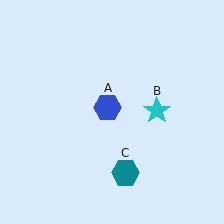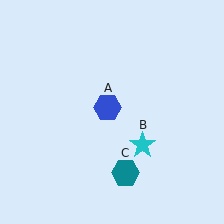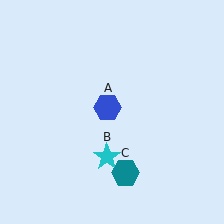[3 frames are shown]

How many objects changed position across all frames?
1 object changed position: cyan star (object B).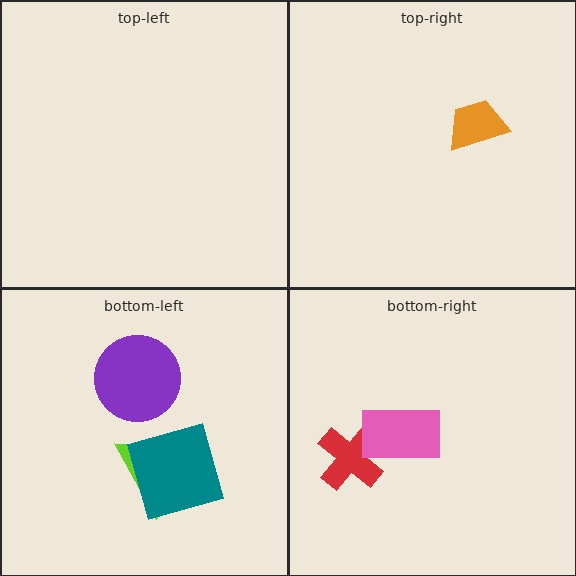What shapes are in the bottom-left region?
The purple circle, the lime triangle, the teal square.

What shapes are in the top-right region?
The orange trapezoid.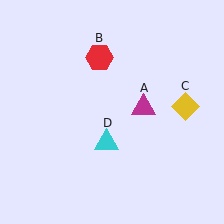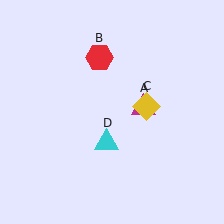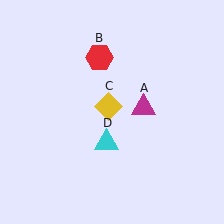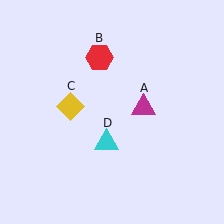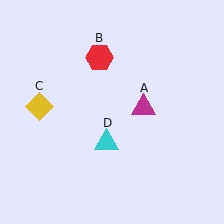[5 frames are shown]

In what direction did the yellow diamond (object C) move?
The yellow diamond (object C) moved left.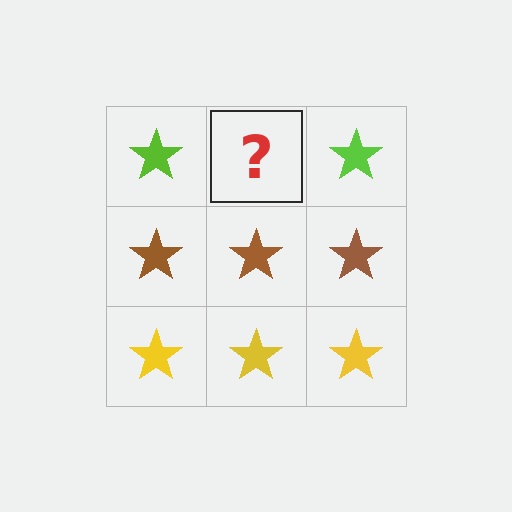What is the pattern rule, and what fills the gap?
The rule is that each row has a consistent color. The gap should be filled with a lime star.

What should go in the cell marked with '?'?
The missing cell should contain a lime star.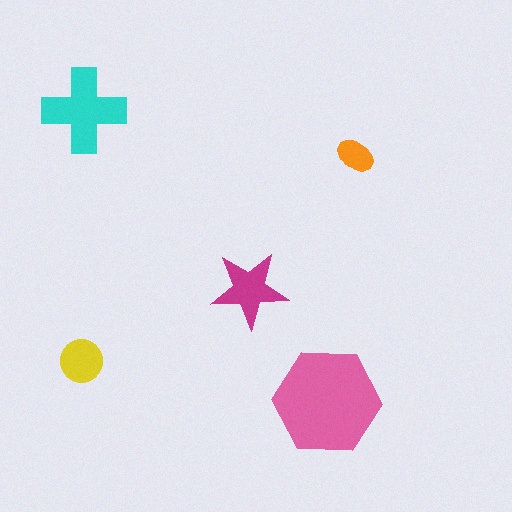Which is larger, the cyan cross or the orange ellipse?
The cyan cross.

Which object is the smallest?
The orange ellipse.